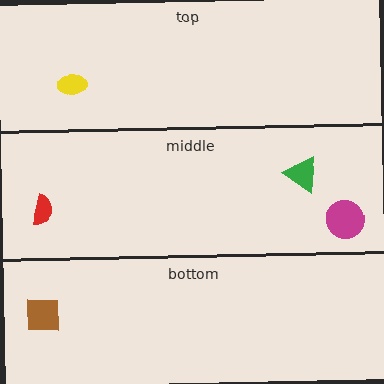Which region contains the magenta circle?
The middle region.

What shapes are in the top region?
The yellow ellipse.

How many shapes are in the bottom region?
1.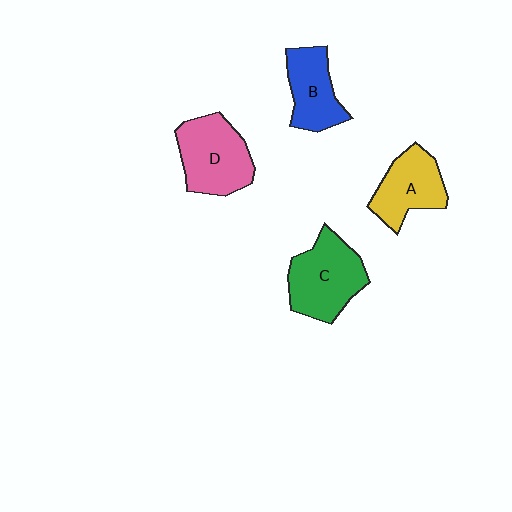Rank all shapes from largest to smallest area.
From largest to smallest: C (green), D (pink), A (yellow), B (blue).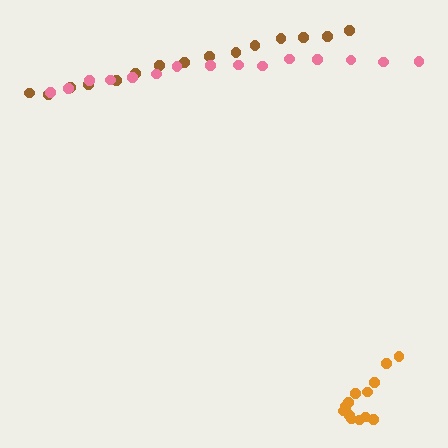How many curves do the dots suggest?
There are 3 distinct paths.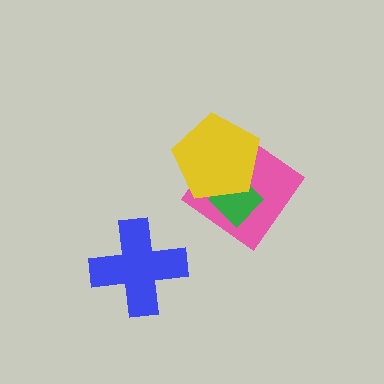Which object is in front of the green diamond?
The yellow pentagon is in front of the green diamond.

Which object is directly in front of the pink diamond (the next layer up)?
The green diamond is directly in front of the pink diamond.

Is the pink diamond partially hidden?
Yes, it is partially covered by another shape.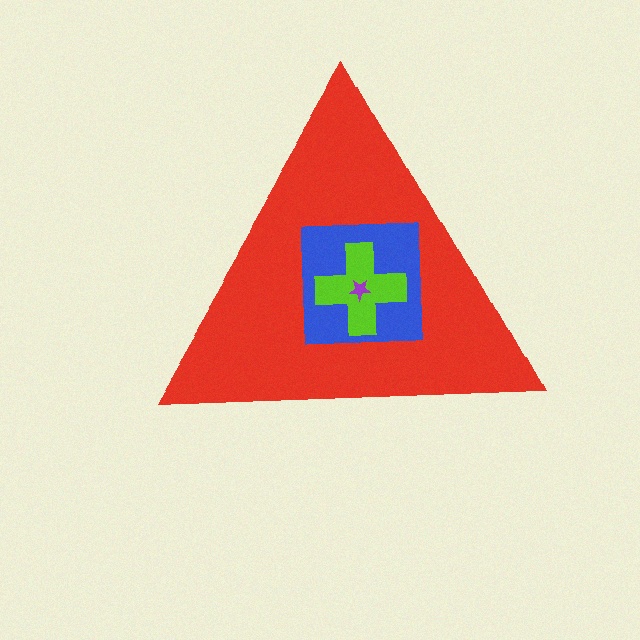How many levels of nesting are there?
4.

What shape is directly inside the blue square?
The lime cross.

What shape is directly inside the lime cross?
The purple star.